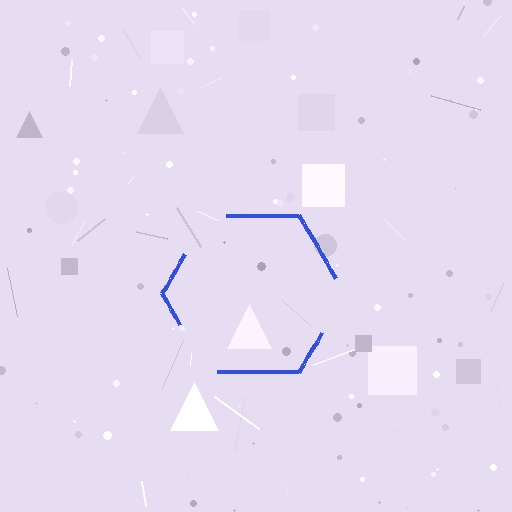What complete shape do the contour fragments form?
The contour fragments form a hexagon.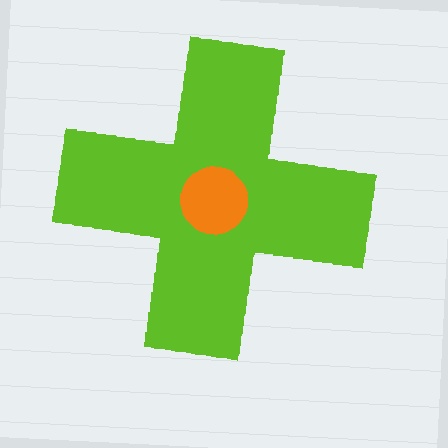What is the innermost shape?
The orange circle.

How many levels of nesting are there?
2.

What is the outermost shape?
The lime cross.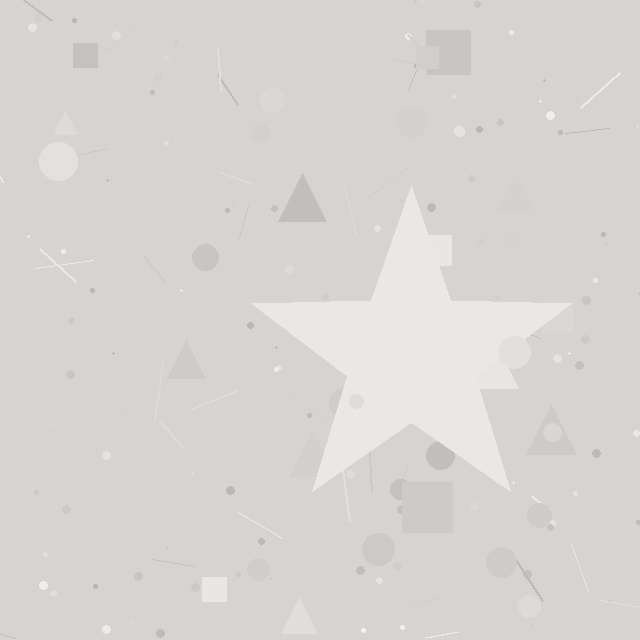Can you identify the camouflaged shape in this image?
The camouflaged shape is a star.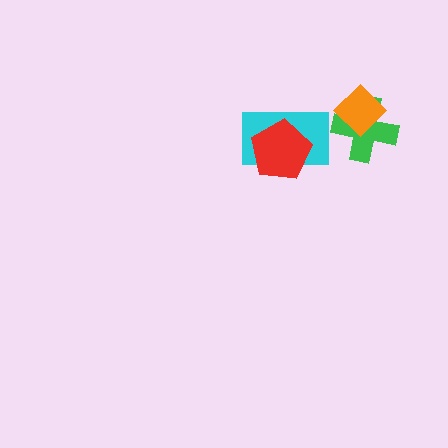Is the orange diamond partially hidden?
No, no other shape covers it.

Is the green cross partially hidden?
Yes, it is partially covered by another shape.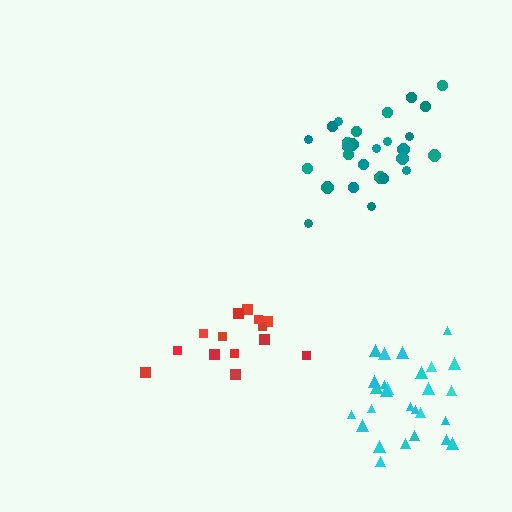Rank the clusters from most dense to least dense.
cyan, teal, red.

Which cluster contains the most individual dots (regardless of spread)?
Cyan (27).